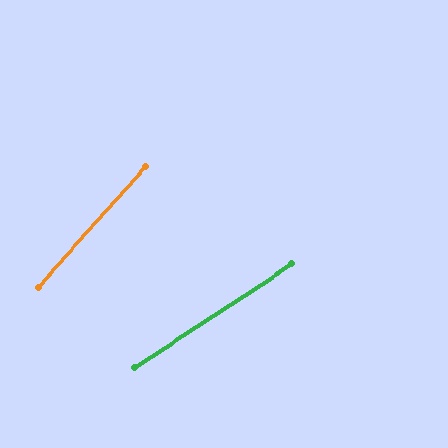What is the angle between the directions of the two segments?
Approximately 15 degrees.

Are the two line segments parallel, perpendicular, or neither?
Neither parallel nor perpendicular — they differ by about 15°.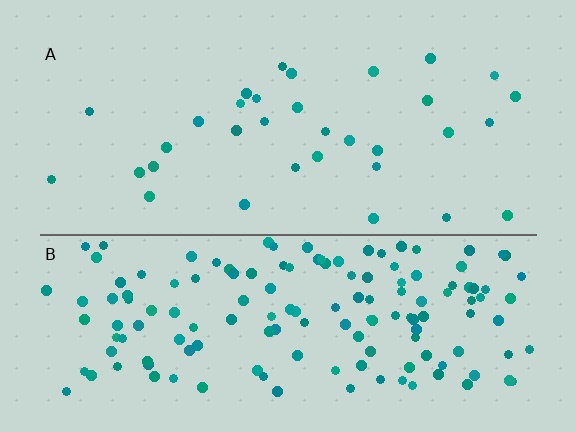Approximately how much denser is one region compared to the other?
Approximately 4.6× — region B over region A.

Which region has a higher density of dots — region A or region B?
B (the bottom).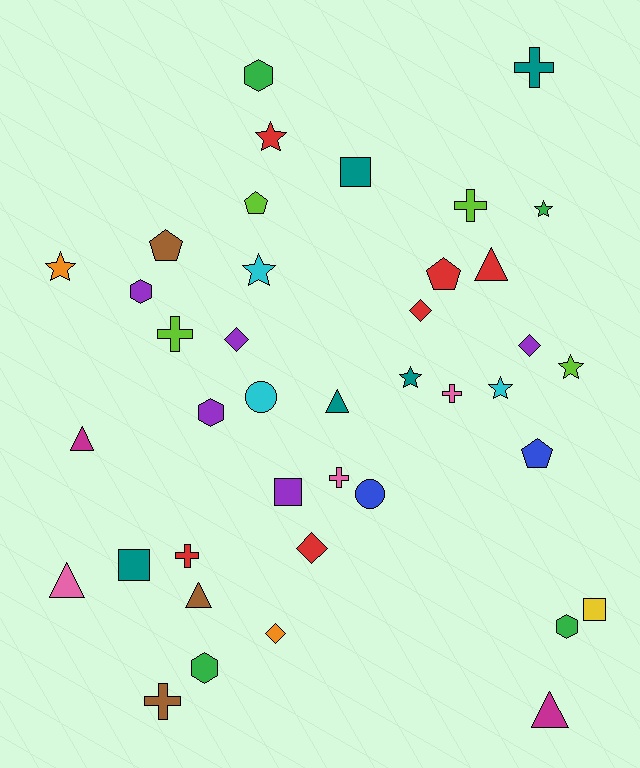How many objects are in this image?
There are 40 objects.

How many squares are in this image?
There are 4 squares.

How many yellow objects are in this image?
There is 1 yellow object.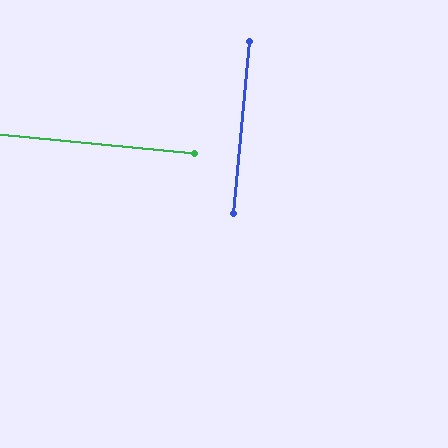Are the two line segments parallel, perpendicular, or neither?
Perpendicular — they meet at approximately 90°.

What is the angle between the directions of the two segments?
Approximately 90 degrees.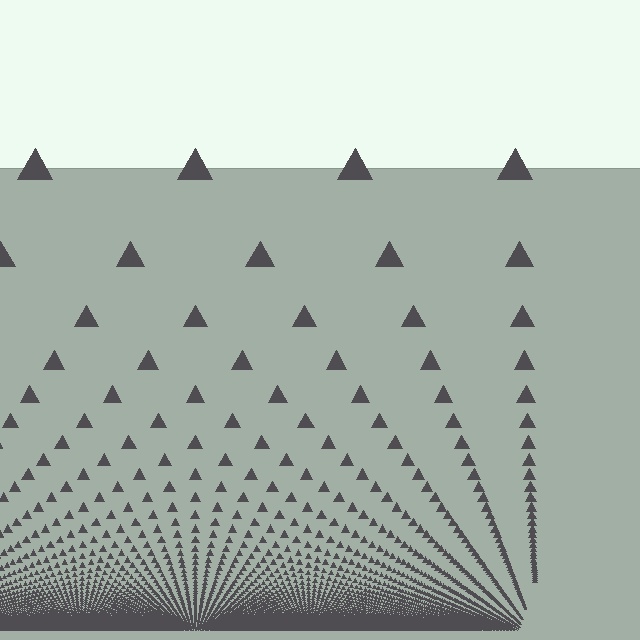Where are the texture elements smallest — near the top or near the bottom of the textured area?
Near the bottom.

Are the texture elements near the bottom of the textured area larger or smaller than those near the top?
Smaller. The gradient is inverted — elements near the bottom are smaller and denser.